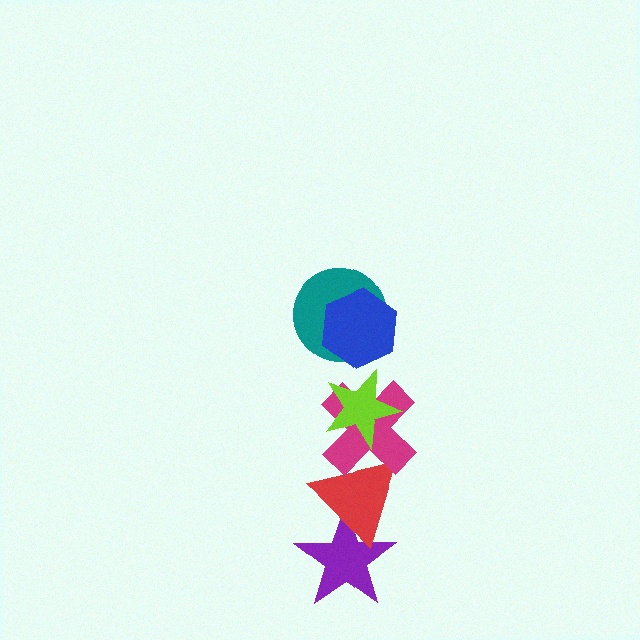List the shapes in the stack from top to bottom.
From top to bottom: the blue hexagon, the teal circle, the lime star, the magenta cross, the red triangle, the purple star.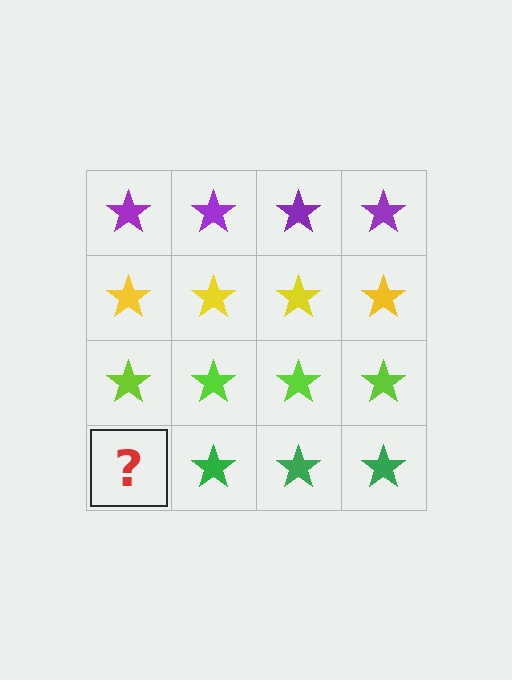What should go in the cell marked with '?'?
The missing cell should contain a green star.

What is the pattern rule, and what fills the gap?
The rule is that each row has a consistent color. The gap should be filled with a green star.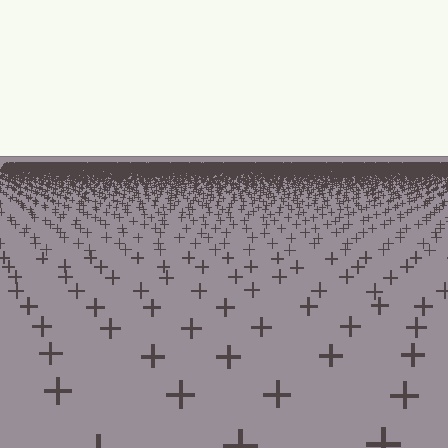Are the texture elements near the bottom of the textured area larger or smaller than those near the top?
Larger. Near the bottom, elements are closer to the viewer and appear at a bigger on-screen size.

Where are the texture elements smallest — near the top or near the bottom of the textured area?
Near the top.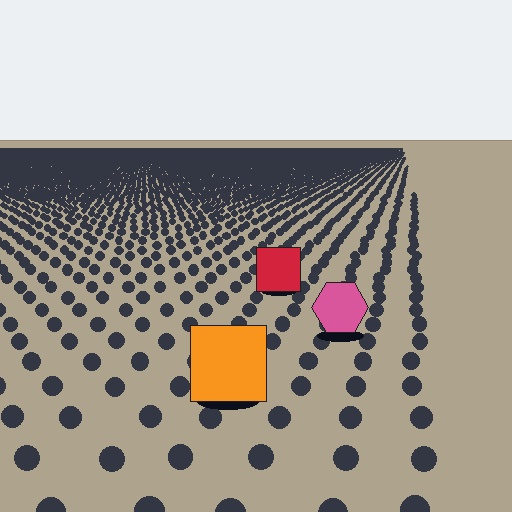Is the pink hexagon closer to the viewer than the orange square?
No. The orange square is closer — you can tell from the texture gradient: the ground texture is coarser near it.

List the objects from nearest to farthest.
From nearest to farthest: the orange square, the pink hexagon, the red square.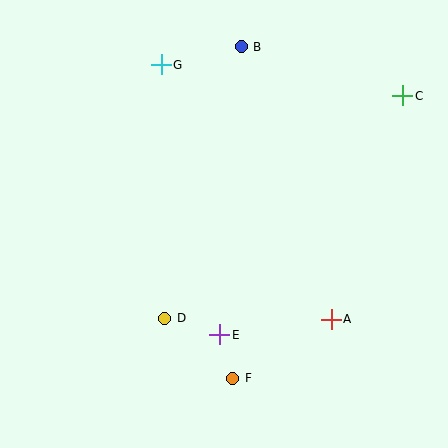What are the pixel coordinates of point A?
Point A is at (331, 319).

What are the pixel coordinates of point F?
Point F is at (233, 378).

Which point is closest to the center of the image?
Point E at (220, 335) is closest to the center.